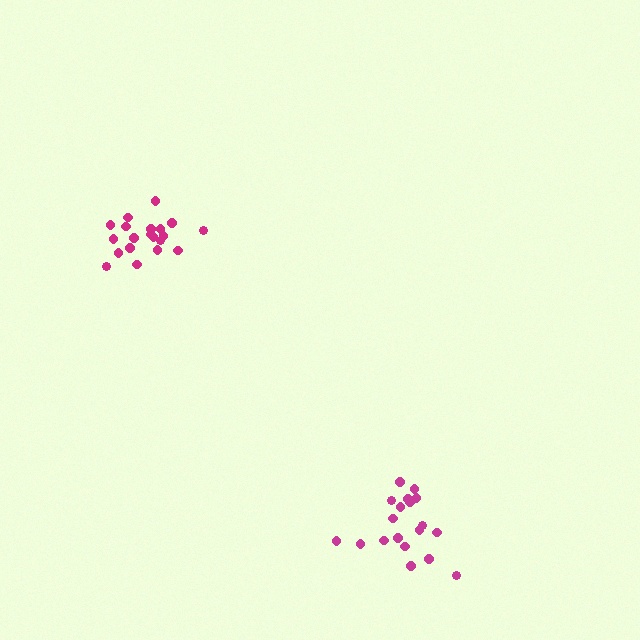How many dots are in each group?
Group 1: 20 dots, Group 2: 19 dots (39 total).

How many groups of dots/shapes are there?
There are 2 groups.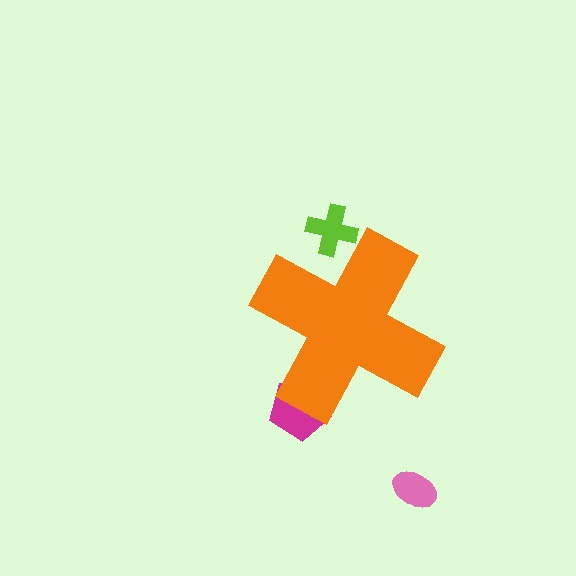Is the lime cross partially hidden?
Yes, the lime cross is partially hidden behind the orange cross.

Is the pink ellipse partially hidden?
No, the pink ellipse is fully visible.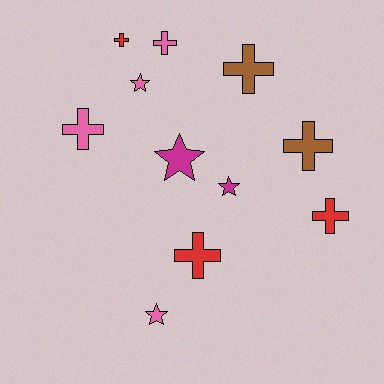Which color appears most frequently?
Pink, with 4 objects.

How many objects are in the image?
There are 11 objects.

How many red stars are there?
There are no red stars.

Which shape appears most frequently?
Cross, with 7 objects.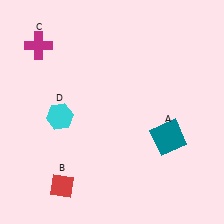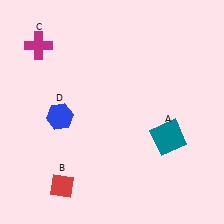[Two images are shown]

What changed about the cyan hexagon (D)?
In Image 1, D is cyan. In Image 2, it changed to blue.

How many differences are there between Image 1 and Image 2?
There is 1 difference between the two images.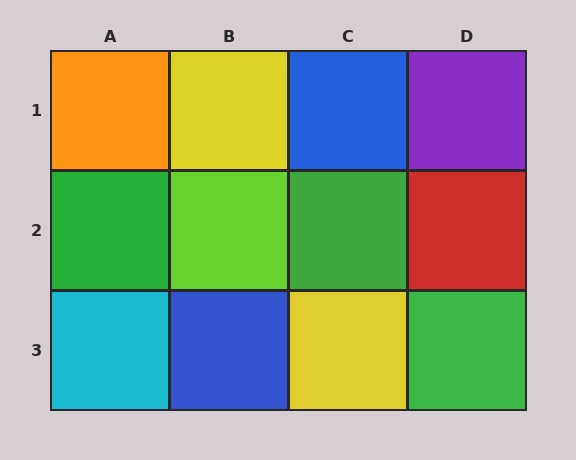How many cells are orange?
1 cell is orange.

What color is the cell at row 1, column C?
Blue.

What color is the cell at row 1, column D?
Purple.